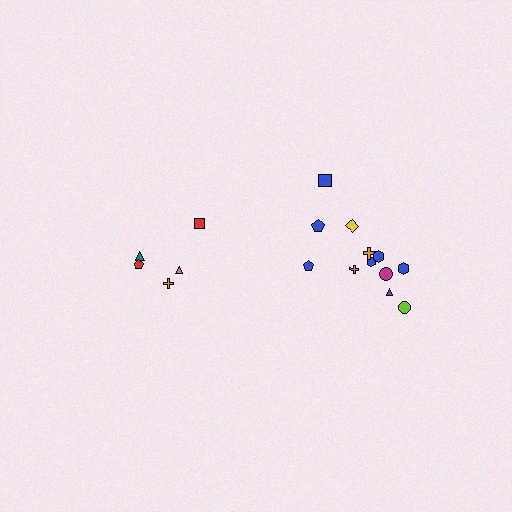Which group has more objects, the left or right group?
The right group.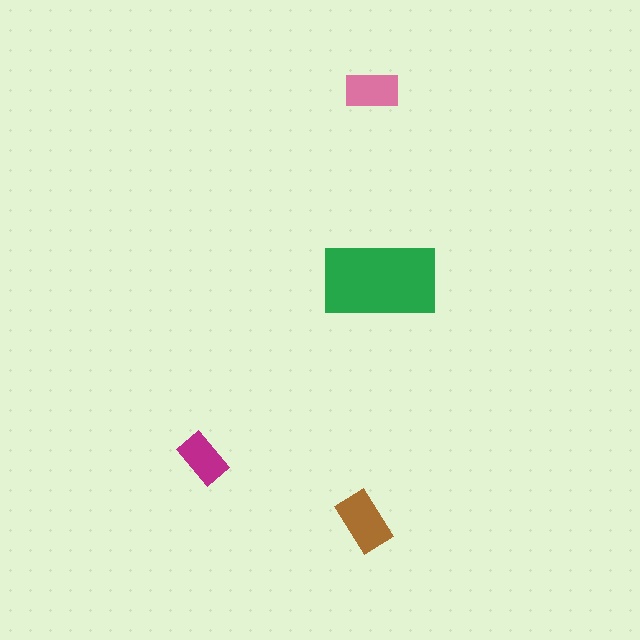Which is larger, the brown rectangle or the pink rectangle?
The brown one.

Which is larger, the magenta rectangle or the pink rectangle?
The pink one.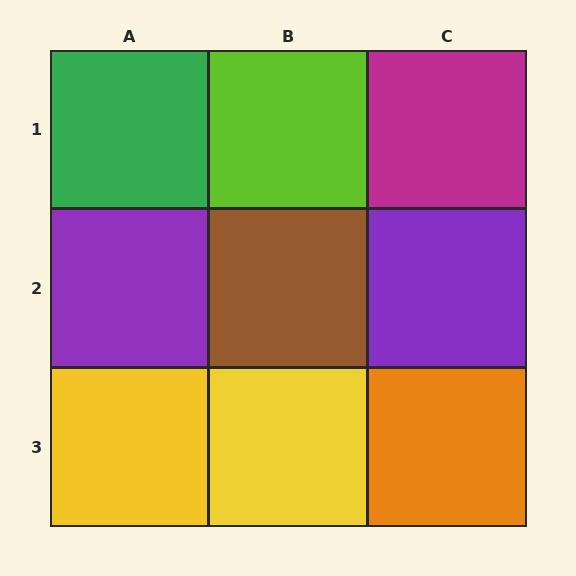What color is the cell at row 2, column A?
Purple.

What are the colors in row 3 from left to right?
Yellow, yellow, orange.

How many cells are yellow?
2 cells are yellow.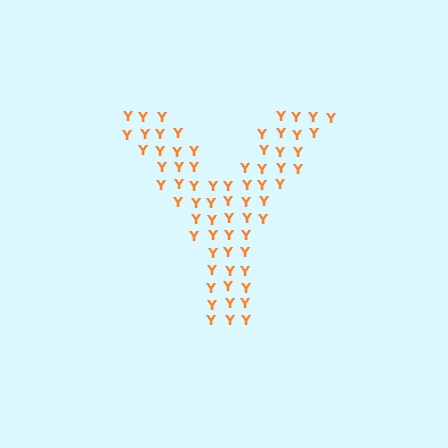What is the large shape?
The large shape is the letter Y.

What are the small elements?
The small elements are letter Y's.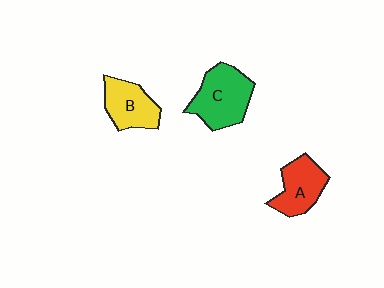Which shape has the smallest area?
Shape A (red).